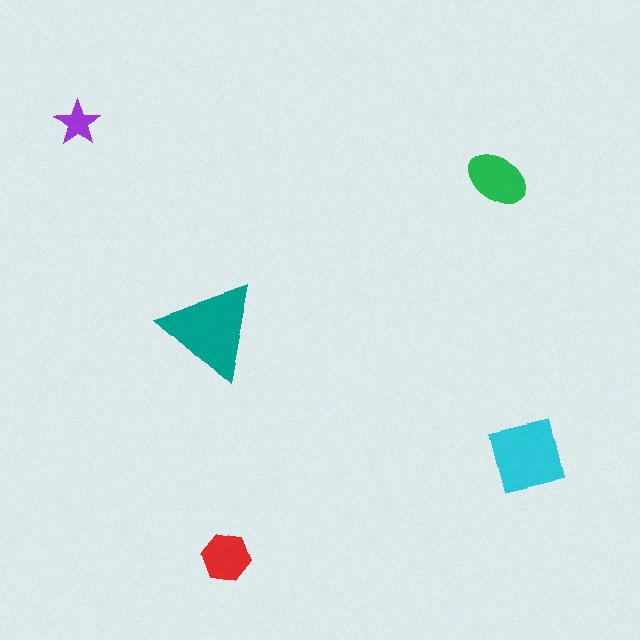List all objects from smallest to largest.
The purple star, the red hexagon, the green ellipse, the cyan square, the teal triangle.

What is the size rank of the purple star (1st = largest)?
5th.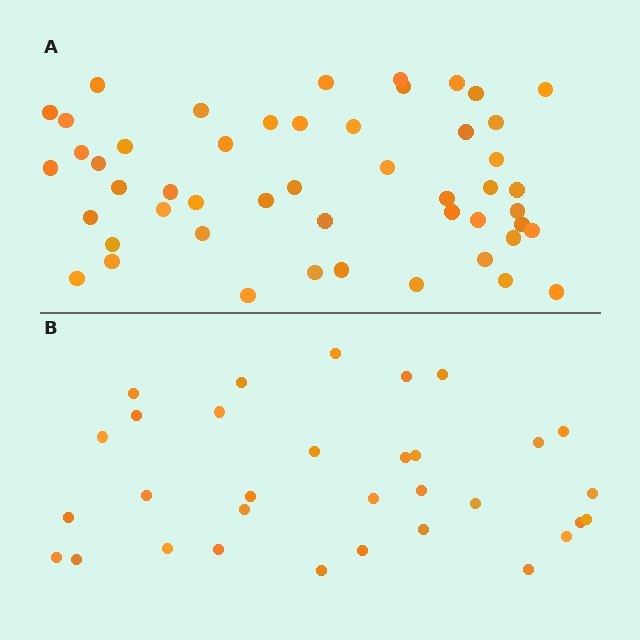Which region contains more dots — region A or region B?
Region A (the top region) has more dots.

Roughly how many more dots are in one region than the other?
Region A has approximately 20 more dots than region B.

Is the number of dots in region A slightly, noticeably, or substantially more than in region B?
Region A has substantially more. The ratio is roughly 1.6 to 1.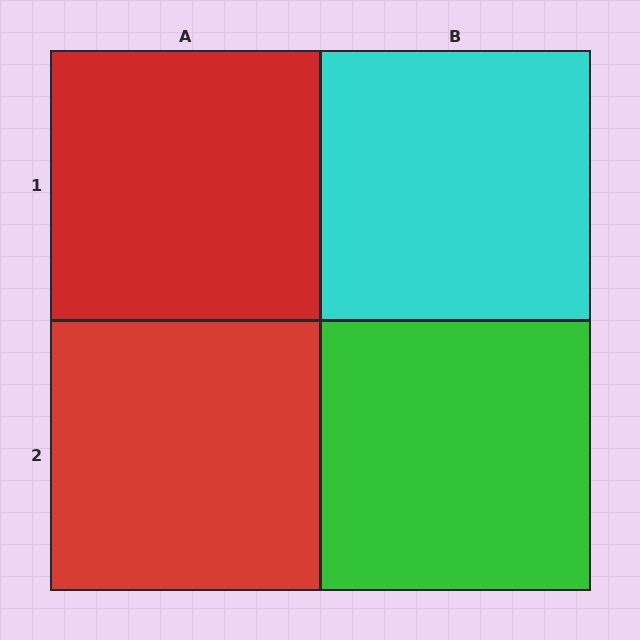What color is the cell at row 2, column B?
Green.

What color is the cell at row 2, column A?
Red.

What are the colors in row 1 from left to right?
Red, cyan.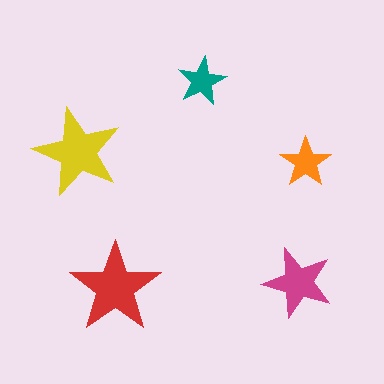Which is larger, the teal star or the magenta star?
The magenta one.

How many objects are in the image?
There are 5 objects in the image.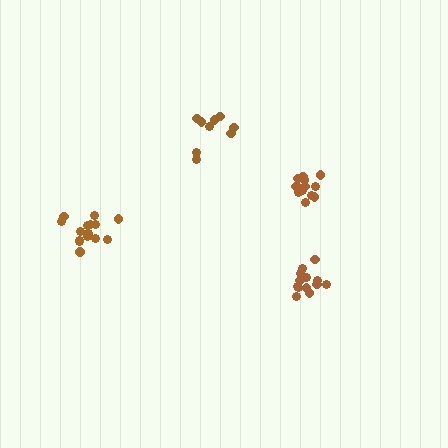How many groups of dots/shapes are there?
There are 4 groups.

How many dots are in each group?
Group 1: 15 dots, Group 2: 13 dots, Group 3: 13 dots, Group 4: 9 dots (50 total).